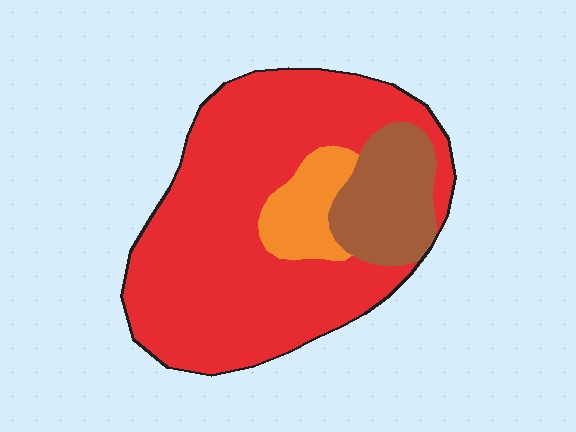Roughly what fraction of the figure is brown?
Brown takes up about one sixth (1/6) of the figure.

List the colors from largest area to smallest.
From largest to smallest: red, brown, orange.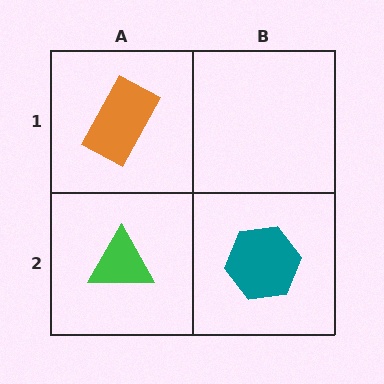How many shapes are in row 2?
2 shapes.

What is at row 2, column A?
A green triangle.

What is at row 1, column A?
An orange rectangle.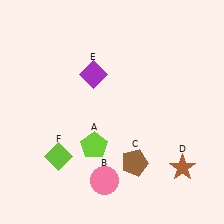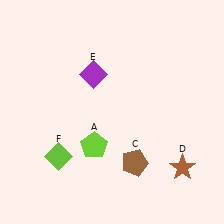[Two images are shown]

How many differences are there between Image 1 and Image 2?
There is 1 difference between the two images.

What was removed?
The pink circle (B) was removed in Image 2.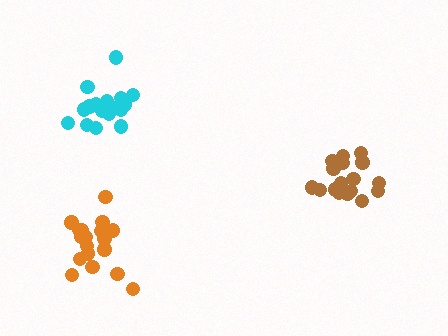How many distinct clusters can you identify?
There are 3 distinct clusters.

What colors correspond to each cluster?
The clusters are colored: brown, cyan, orange.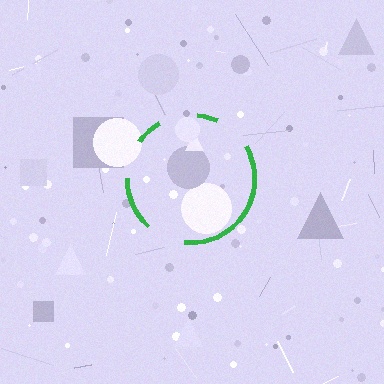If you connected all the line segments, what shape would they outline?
They would outline a circle.